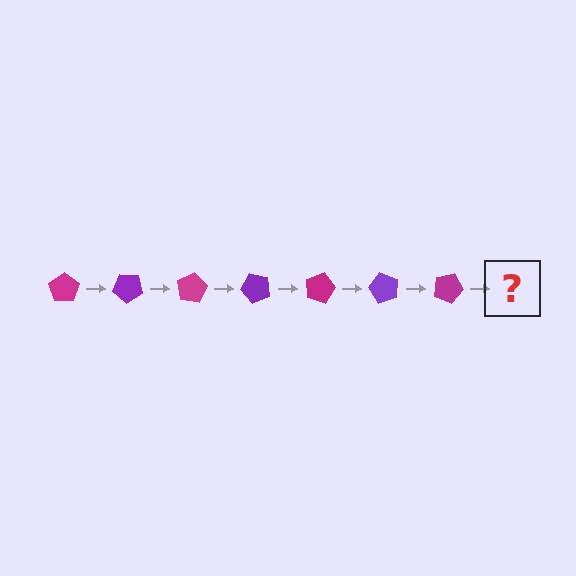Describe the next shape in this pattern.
It should be a purple pentagon, rotated 280 degrees from the start.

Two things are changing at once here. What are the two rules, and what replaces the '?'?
The two rules are that it rotates 40 degrees each step and the color cycles through magenta and purple. The '?' should be a purple pentagon, rotated 280 degrees from the start.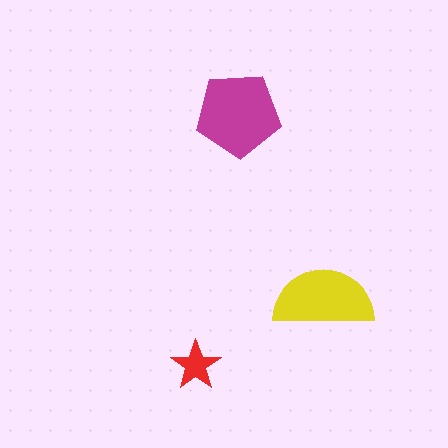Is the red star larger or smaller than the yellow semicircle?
Smaller.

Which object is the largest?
The magenta pentagon.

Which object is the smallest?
The red star.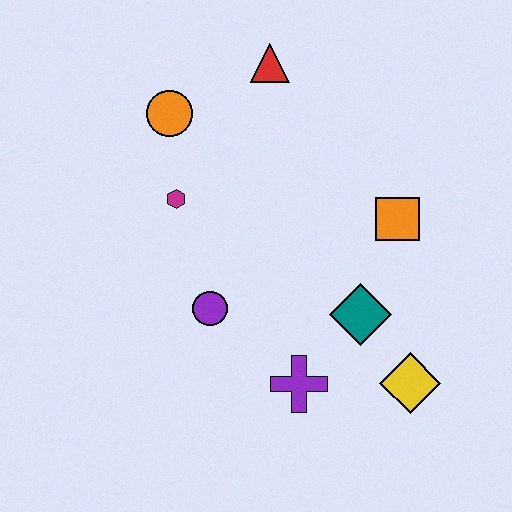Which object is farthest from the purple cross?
The red triangle is farthest from the purple cross.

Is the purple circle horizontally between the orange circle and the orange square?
Yes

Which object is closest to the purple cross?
The teal diamond is closest to the purple cross.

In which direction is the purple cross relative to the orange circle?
The purple cross is below the orange circle.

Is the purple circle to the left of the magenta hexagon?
No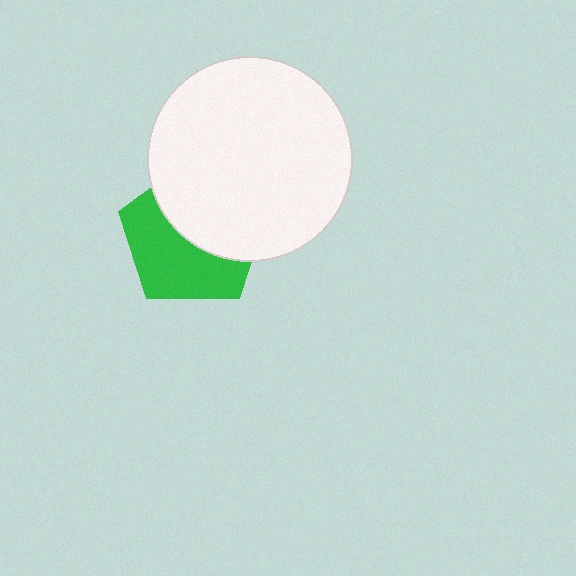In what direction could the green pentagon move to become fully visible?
The green pentagon could move toward the lower-left. That would shift it out from behind the white circle entirely.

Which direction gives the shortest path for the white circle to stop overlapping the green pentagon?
Moving toward the upper-right gives the shortest separation.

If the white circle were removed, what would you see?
You would see the complete green pentagon.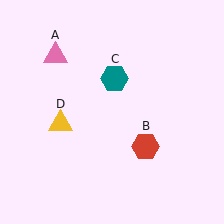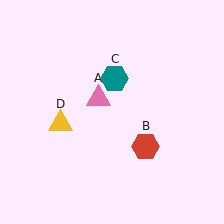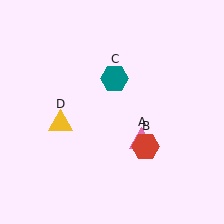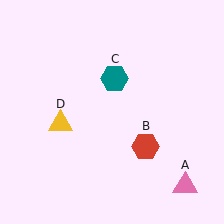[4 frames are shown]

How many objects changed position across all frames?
1 object changed position: pink triangle (object A).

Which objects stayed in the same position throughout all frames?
Red hexagon (object B) and teal hexagon (object C) and yellow triangle (object D) remained stationary.